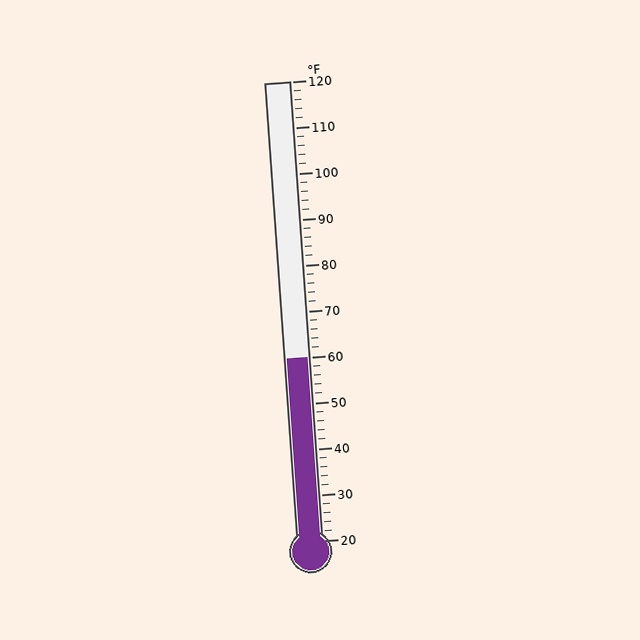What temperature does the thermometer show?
The thermometer shows approximately 60°F.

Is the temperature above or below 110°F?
The temperature is below 110°F.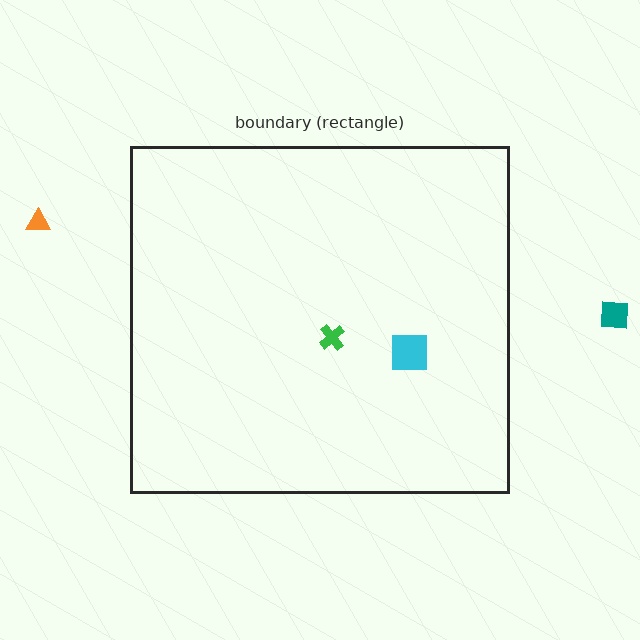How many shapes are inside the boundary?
2 inside, 2 outside.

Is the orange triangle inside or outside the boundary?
Outside.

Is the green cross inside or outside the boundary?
Inside.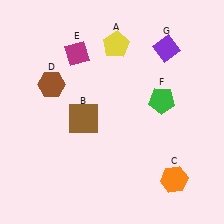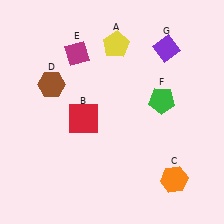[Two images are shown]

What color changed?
The square (B) changed from brown in Image 1 to red in Image 2.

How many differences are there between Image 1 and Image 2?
There is 1 difference between the two images.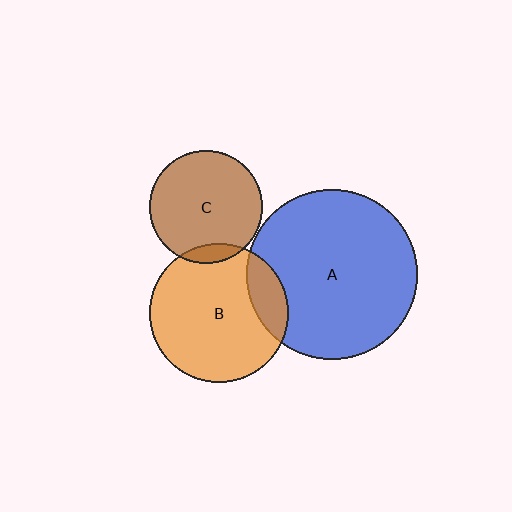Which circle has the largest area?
Circle A (blue).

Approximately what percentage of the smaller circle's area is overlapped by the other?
Approximately 10%.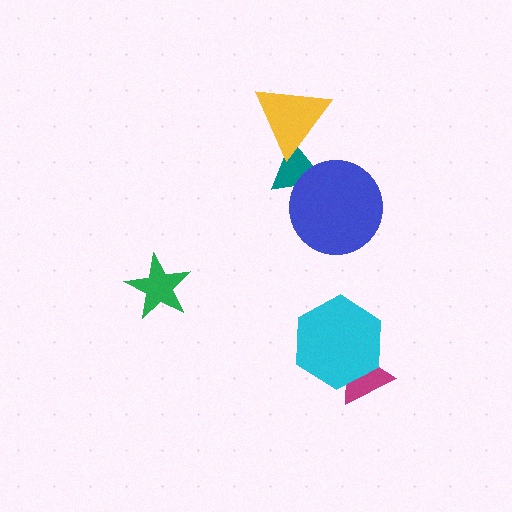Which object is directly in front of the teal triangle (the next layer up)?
The yellow triangle is directly in front of the teal triangle.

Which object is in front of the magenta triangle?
The cyan hexagon is in front of the magenta triangle.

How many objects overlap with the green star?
0 objects overlap with the green star.